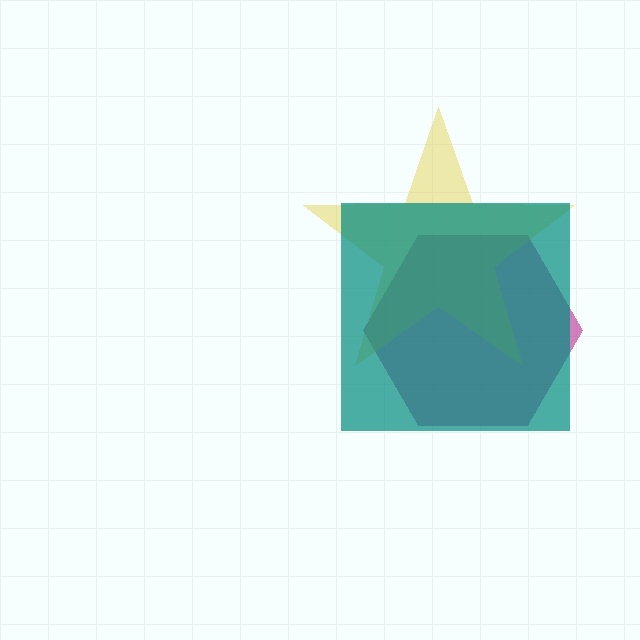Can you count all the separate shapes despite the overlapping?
Yes, there are 3 separate shapes.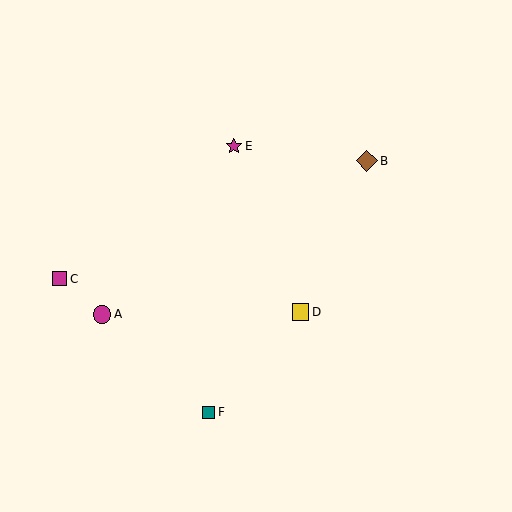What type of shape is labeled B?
Shape B is a brown diamond.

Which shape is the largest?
The brown diamond (labeled B) is the largest.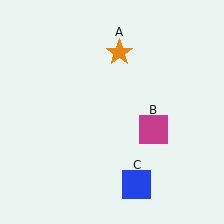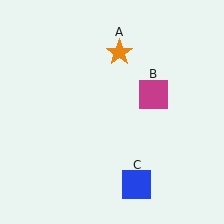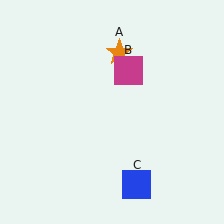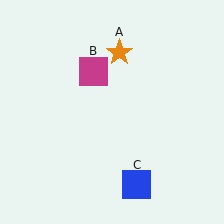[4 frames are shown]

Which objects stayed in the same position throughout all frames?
Orange star (object A) and blue square (object C) remained stationary.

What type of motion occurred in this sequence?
The magenta square (object B) rotated counterclockwise around the center of the scene.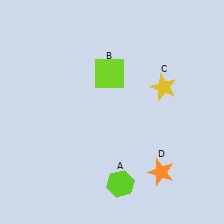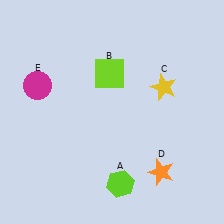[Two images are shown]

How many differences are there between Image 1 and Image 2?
There is 1 difference between the two images.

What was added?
A magenta circle (E) was added in Image 2.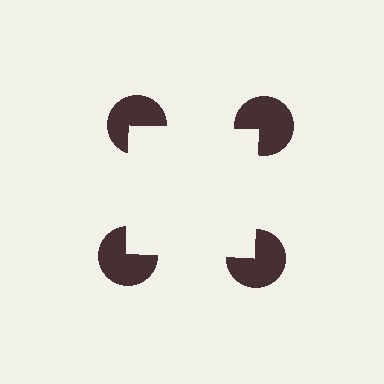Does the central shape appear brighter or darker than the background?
It typically appears slightly brighter than the background, even though no actual brightness change is drawn.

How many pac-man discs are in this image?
There are 4 — one at each vertex of the illusory square.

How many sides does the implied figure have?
4 sides.